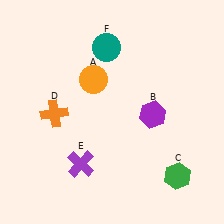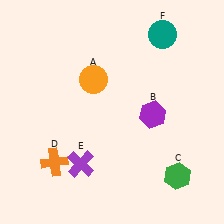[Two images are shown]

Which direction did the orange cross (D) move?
The orange cross (D) moved down.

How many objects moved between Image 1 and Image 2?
2 objects moved between the two images.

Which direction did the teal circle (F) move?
The teal circle (F) moved right.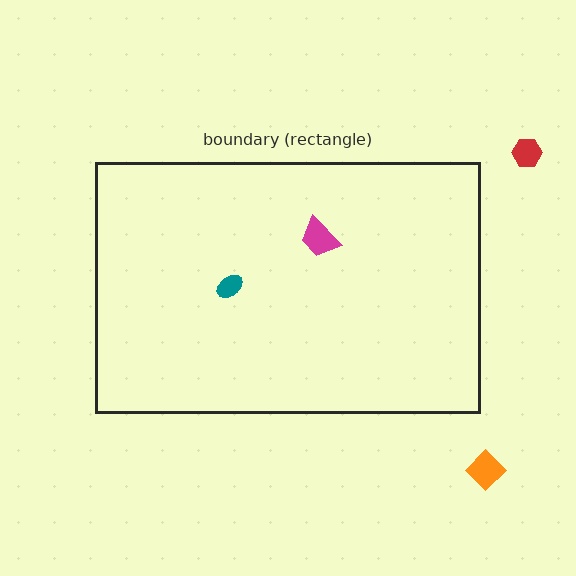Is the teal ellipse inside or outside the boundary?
Inside.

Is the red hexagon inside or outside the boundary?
Outside.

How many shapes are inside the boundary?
2 inside, 2 outside.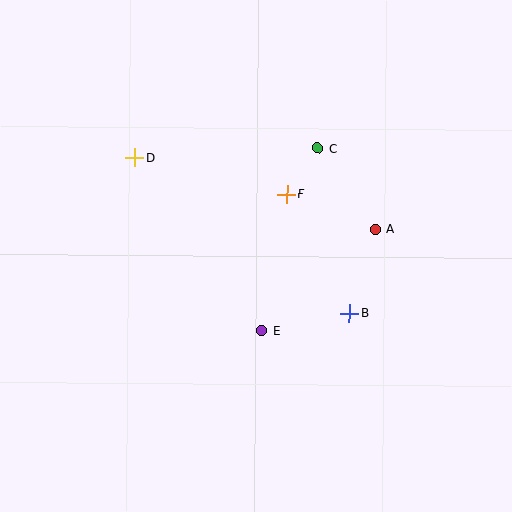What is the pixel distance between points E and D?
The distance between E and D is 215 pixels.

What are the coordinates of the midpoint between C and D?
The midpoint between C and D is at (226, 153).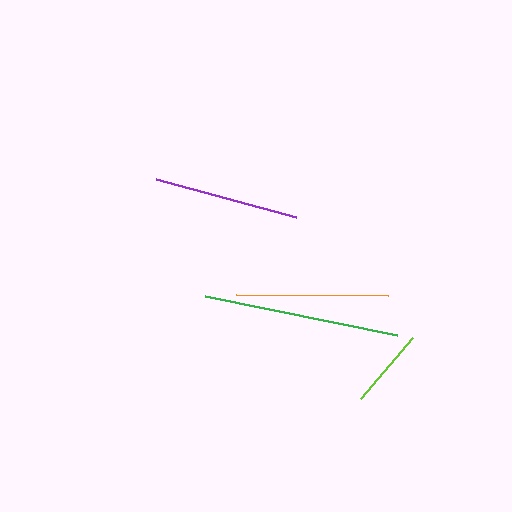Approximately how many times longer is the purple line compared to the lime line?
The purple line is approximately 1.8 times the length of the lime line.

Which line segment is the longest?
The green line is the longest at approximately 196 pixels.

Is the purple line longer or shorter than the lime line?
The purple line is longer than the lime line.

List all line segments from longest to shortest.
From longest to shortest: green, orange, purple, lime.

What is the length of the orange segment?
The orange segment is approximately 151 pixels long.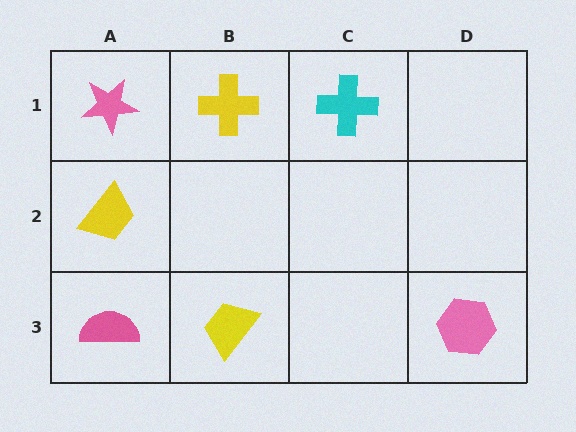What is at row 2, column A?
A yellow trapezoid.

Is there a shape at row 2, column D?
No, that cell is empty.